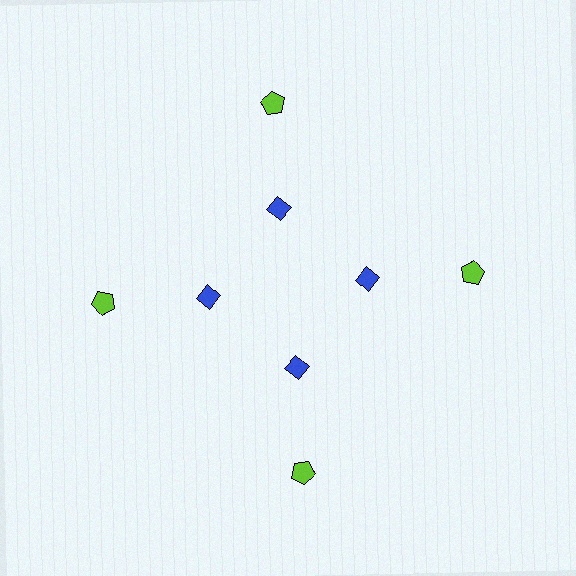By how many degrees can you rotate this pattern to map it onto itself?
The pattern maps onto itself every 90 degrees of rotation.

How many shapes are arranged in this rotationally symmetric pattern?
There are 8 shapes, arranged in 4 groups of 2.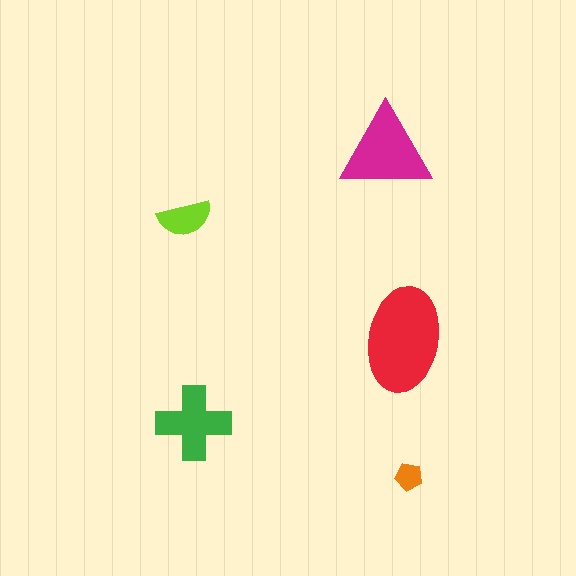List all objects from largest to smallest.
The red ellipse, the magenta triangle, the green cross, the lime semicircle, the orange pentagon.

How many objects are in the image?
There are 5 objects in the image.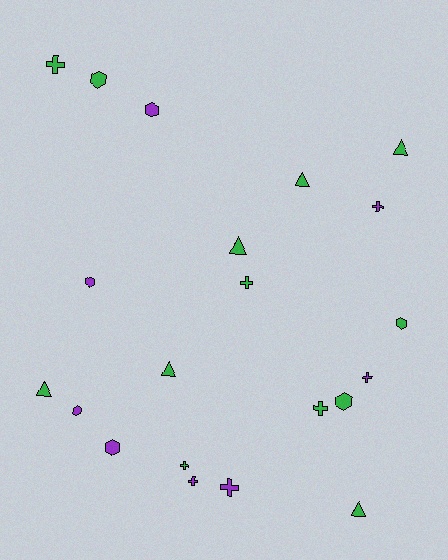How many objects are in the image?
There are 21 objects.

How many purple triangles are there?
There are no purple triangles.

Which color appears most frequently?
Green, with 13 objects.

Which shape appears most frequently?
Cross, with 8 objects.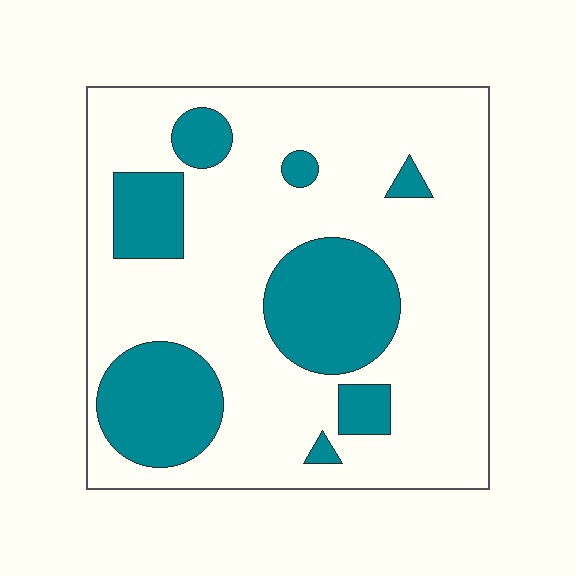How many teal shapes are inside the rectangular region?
8.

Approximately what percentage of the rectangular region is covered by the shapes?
Approximately 25%.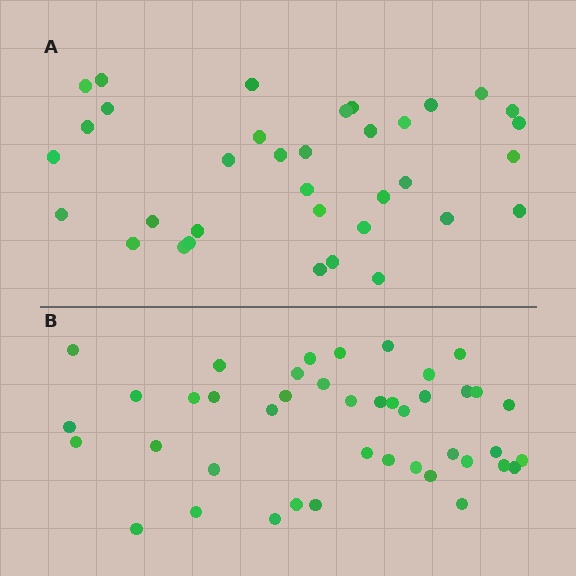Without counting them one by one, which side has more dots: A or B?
Region B (the bottom region) has more dots.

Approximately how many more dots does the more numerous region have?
Region B has roughly 8 or so more dots than region A.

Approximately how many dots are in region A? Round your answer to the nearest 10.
About 40 dots. (The exact count is 35, which rounds to 40.)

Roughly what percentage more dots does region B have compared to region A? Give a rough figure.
About 20% more.